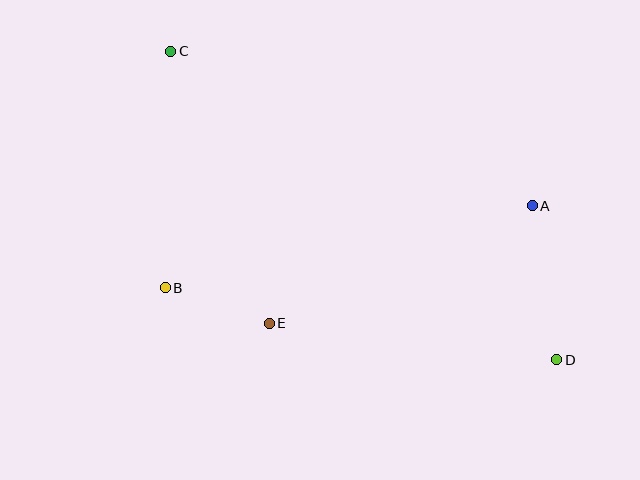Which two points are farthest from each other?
Points C and D are farthest from each other.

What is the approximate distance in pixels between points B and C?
The distance between B and C is approximately 236 pixels.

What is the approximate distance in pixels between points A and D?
The distance between A and D is approximately 156 pixels.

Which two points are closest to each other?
Points B and E are closest to each other.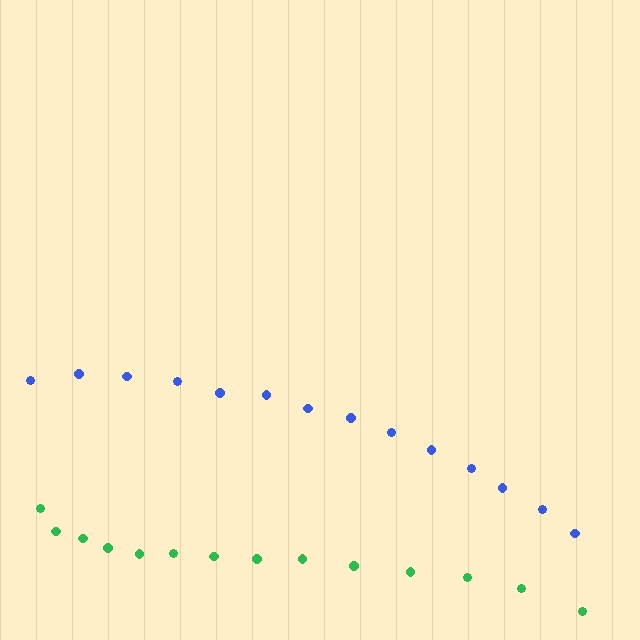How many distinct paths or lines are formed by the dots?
There are 2 distinct paths.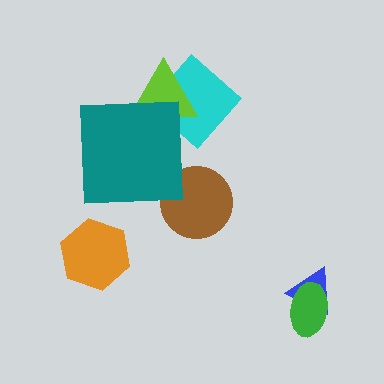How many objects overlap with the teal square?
2 objects overlap with the teal square.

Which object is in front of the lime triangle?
The teal square is in front of the lime triangle.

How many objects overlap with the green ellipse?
1 object overlaps with the green ellipse.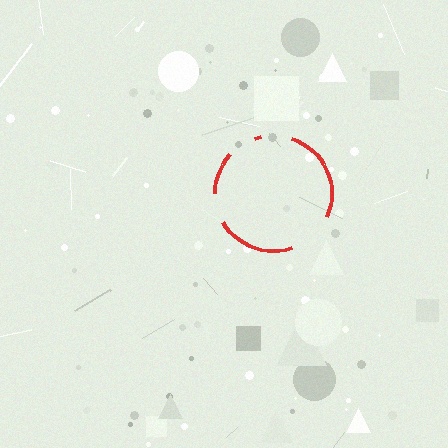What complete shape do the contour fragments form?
The contour fragments form a circle.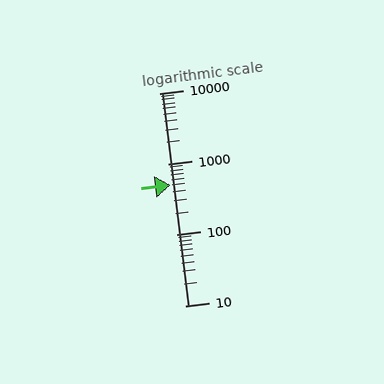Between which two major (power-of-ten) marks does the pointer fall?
The pointer is between 100 and 1000.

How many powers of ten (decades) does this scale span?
The scale spans 3 decades, from 10 to 10000.